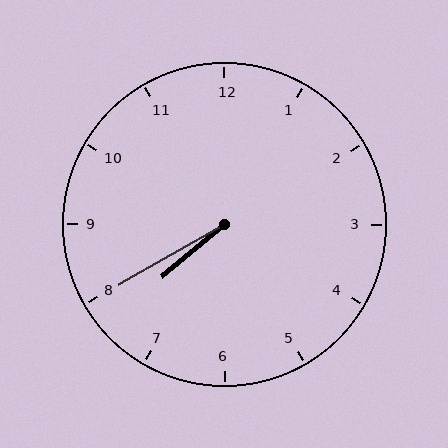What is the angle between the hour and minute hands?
Approximately 10 degrees.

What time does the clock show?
7:40.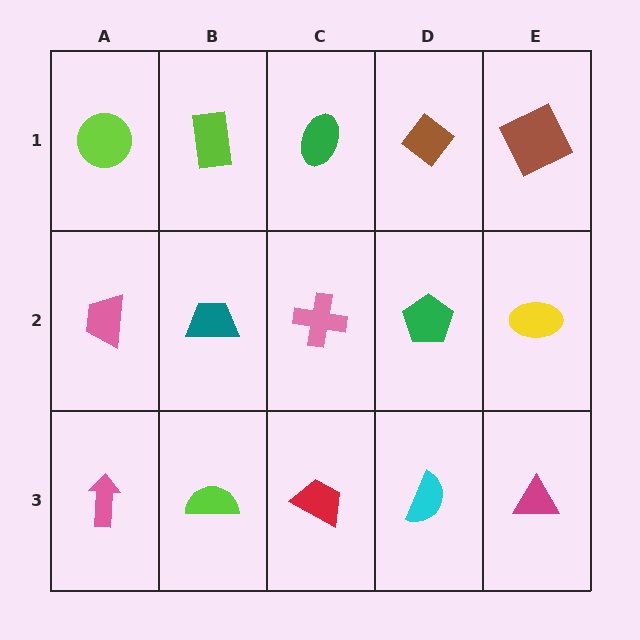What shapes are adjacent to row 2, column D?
A brown diamond (row 1, column D), a cyan semicircle (row 3, column D), a pink cross (row 2, column C), a yellow ellipse (row 2, column E).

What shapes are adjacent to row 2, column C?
A green ellipse (row 1, column C), a red trapezoid (row 3, column C), a teal trapezoid (row 2, column B), a green pentagon (row 2, column D).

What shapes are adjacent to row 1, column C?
A pink cross (row 2, column C), a lime rectangle (row 1, column B), a brown diamond (row 1, column D).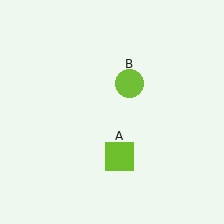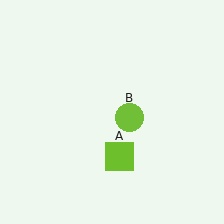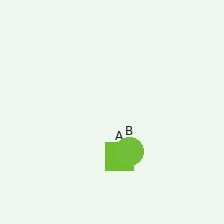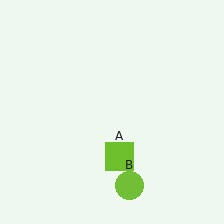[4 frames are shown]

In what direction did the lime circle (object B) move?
The lime circle (object B) moved down.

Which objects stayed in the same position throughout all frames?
Lime square (object A) remained stationary.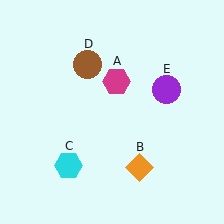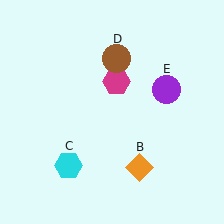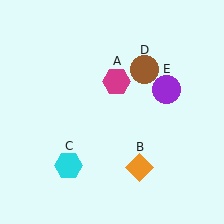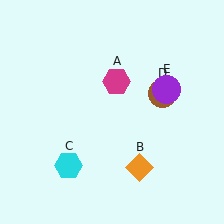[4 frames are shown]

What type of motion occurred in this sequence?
The brown circle (object D) rotated clockwise around the center of the scene.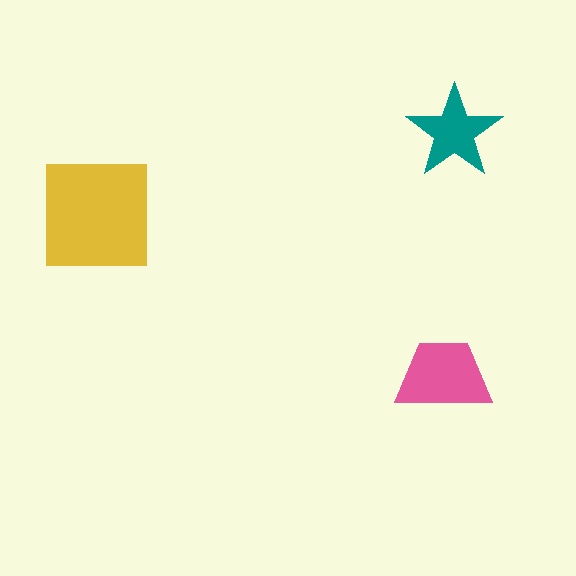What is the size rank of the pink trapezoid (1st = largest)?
2nd.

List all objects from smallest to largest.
The teal star, the pink trapezoid, the yellow square.